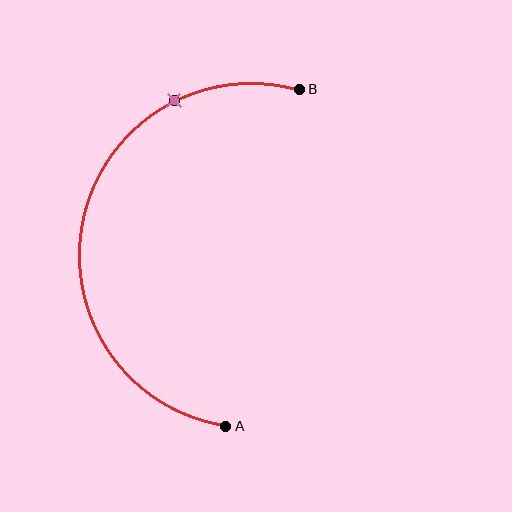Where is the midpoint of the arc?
The arc midpoint is the point on the curve farthest from the straight line joining A and B. It sits to the left of that line.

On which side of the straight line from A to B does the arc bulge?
The arc bulges to the left of the straight line connecting A and B.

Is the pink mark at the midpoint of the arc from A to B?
No. The pink mark lies on the arc but is closer to endpoint B. The arc midpoint would be at the point on the curve equidistant along the arc from both A and B.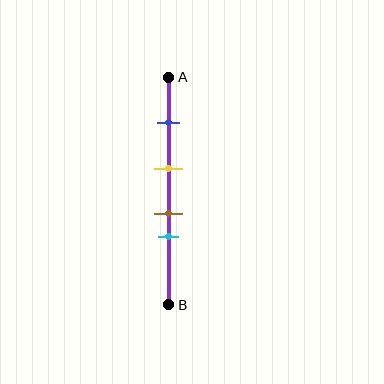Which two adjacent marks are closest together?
The brown and cyan marks are the closest adjacent pair.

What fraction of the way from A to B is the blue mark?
The blue mark is approximately 20% (0.2) of the way from A to B.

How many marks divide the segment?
There are 4 marks dividing the segment.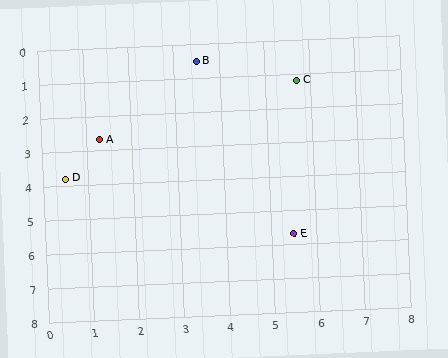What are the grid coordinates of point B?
Point B is at approximately (3.5, 0.5).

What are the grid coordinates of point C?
Point C is at approximately (5.7, 1.2).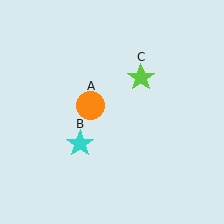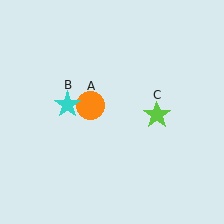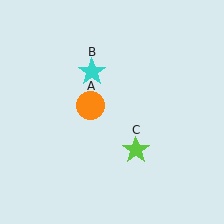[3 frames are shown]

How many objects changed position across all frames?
2 objects changed position: cyan star (object B), lime star (object C).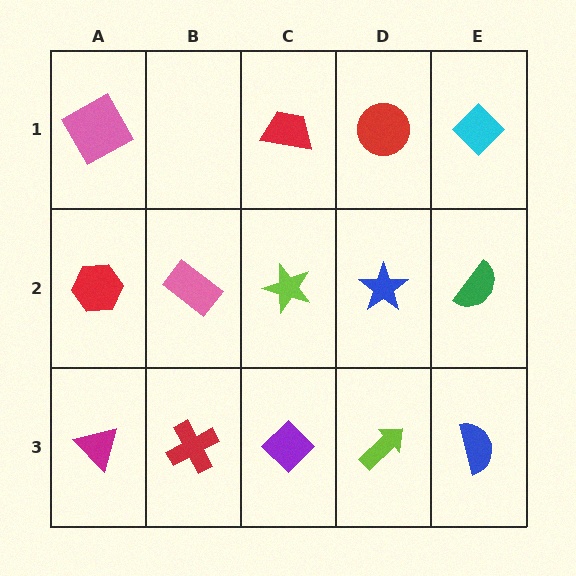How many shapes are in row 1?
4 shapes.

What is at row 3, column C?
A purple diamond.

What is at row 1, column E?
A cyan diamond.